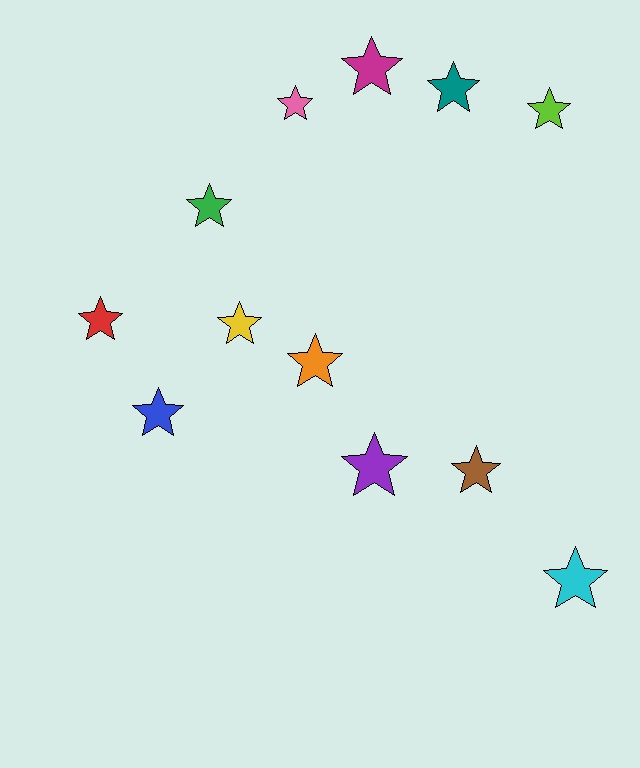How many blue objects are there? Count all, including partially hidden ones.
There is 1 blue object.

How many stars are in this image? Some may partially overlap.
There are 12 stars.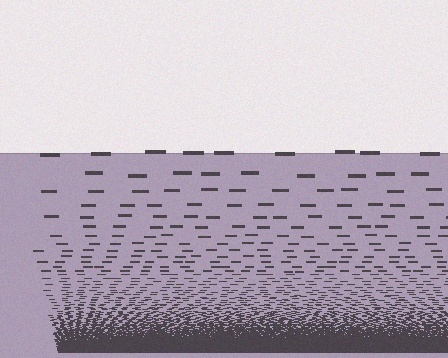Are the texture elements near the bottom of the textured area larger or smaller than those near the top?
Smaller. The gradient is inverted — elements near the bottom are smaller and denser.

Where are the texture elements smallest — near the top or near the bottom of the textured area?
Near the bottom.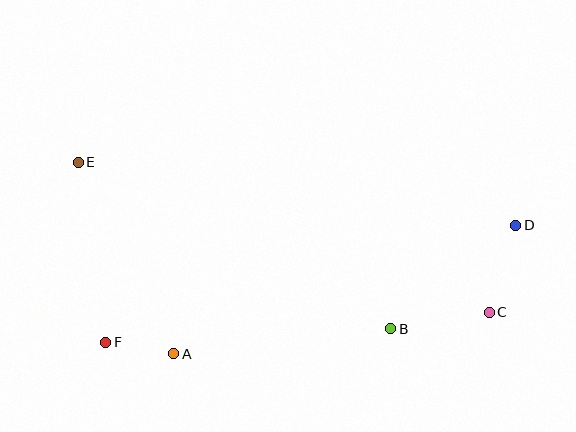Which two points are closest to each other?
Points A and F are closest to each other.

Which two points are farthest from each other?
Points D and E are farthest from each other.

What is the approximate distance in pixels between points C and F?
The distance between C and F is approximately 384 pixels.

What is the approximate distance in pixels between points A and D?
The distance between A and D is approximately 365 pixels.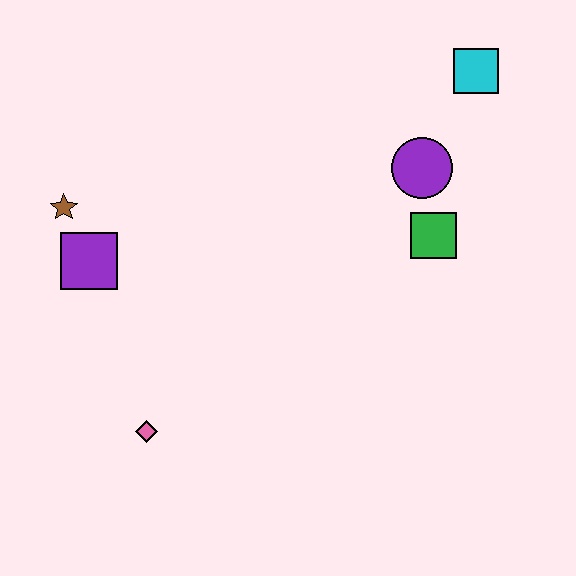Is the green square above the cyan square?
No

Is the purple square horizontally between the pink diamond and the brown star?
Yes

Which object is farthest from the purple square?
The cyan square is farthest from the purple square.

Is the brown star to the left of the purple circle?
Yes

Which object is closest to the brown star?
The purple square is closest to the brown star.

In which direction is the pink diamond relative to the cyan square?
The pink diamond is below the cyan square.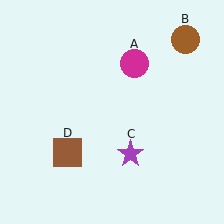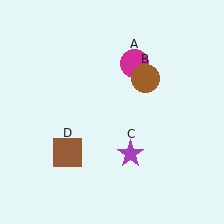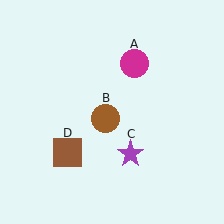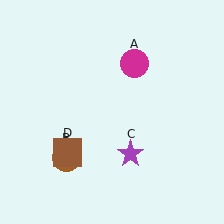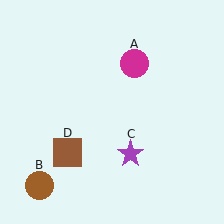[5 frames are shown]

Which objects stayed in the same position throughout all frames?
Magenta circle (object A) and purple star (object C) and brown square (object D) remained stationary.